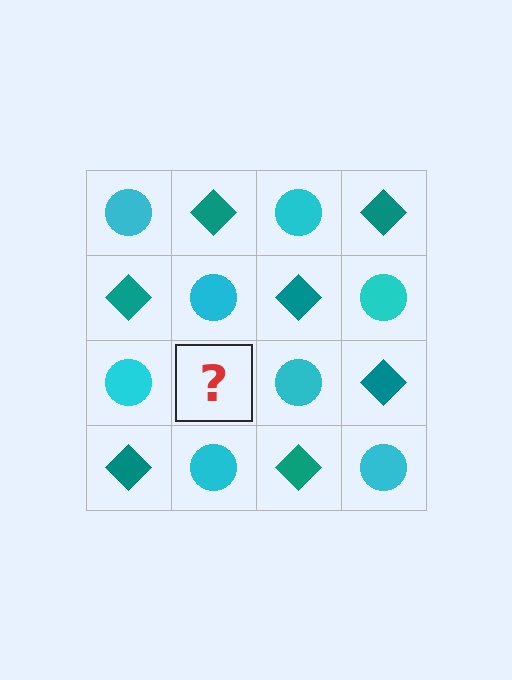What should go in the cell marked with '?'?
The missing cell should contain a teal diamond.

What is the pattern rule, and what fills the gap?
The rule is that it alternates cyan circle and teal diamond in a checkerboard pattern. The gap should be filled with a teal diamond.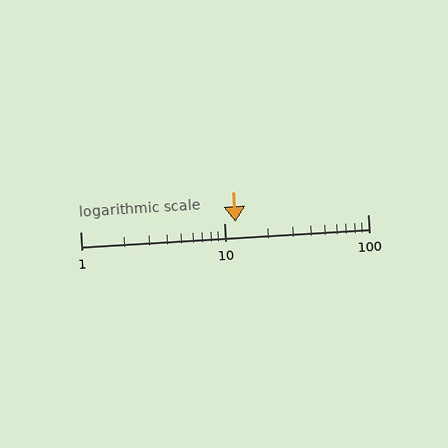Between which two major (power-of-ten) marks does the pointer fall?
The pointer is between 10 and 100.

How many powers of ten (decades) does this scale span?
The scale spans 2 decades, from 1 to 100.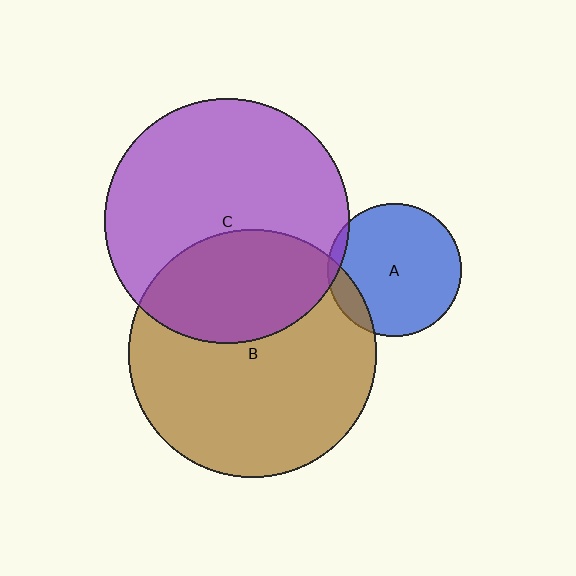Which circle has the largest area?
Circle B (brown).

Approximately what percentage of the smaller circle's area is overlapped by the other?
Approximately 10%.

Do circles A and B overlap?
Yes.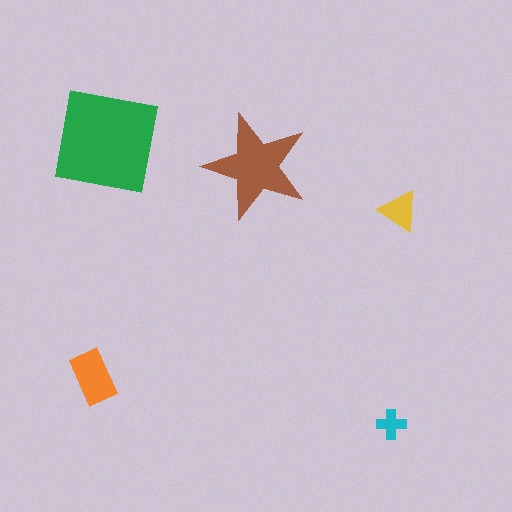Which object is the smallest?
The cyan cross.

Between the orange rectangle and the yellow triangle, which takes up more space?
The orange rectangle.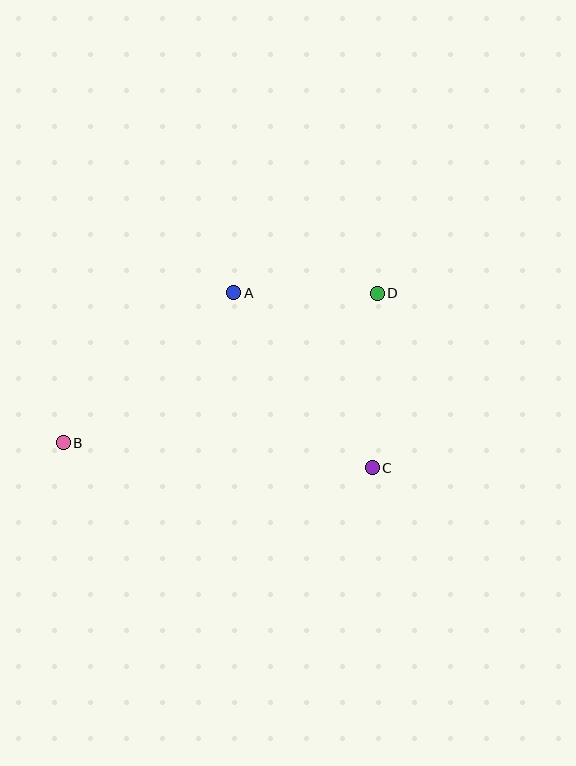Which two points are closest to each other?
Points A and D are closest to each other.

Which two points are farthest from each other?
Points B and D are farthest from each other.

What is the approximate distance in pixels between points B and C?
The distance between B and C is approximately 310 pixels.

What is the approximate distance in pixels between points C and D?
The distance between C and D is approximately 174 pixels.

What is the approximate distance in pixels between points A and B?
The distance between A and B is approximately 227 pixels.